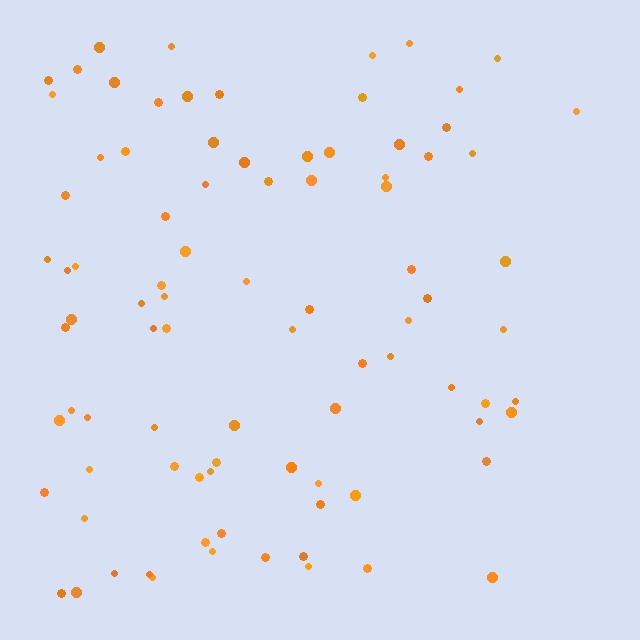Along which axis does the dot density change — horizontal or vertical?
Horizontal.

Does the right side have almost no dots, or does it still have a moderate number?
Still a moderate number, just noticeably fewer than the left.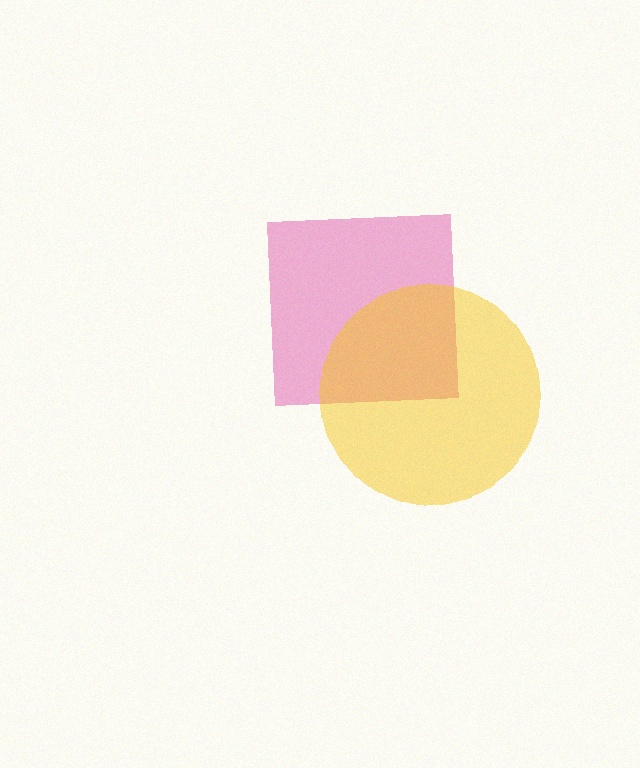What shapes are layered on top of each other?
The layered shapes are: a pink square, a yellow circle.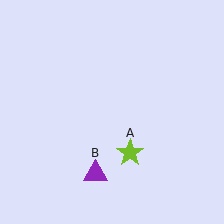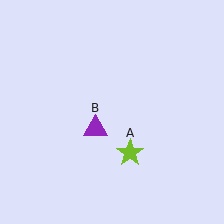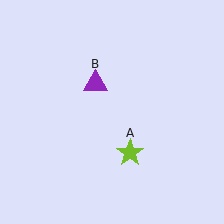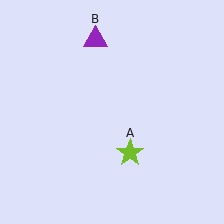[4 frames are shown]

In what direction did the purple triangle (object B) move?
The purple triangle (object B) moved up.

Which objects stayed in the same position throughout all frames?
Lime star (object A) remained stationary.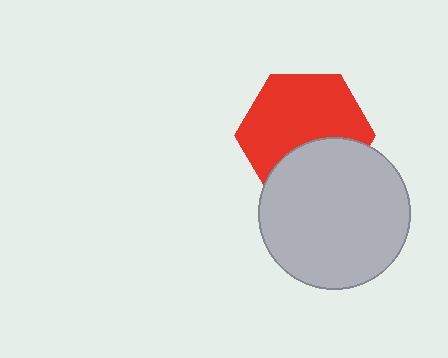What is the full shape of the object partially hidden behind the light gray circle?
The partially hidden object is a red hexagon.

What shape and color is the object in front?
The object in front is a light gray circle.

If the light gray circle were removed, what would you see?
You would see the complete red hexagon.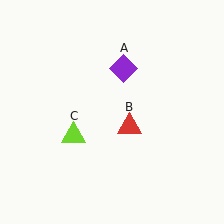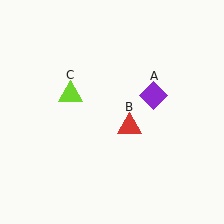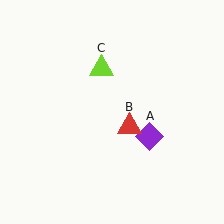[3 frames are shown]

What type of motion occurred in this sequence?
The purple diamond (object A), lime triangle (object C) rotated clockwise around the center of the scene.